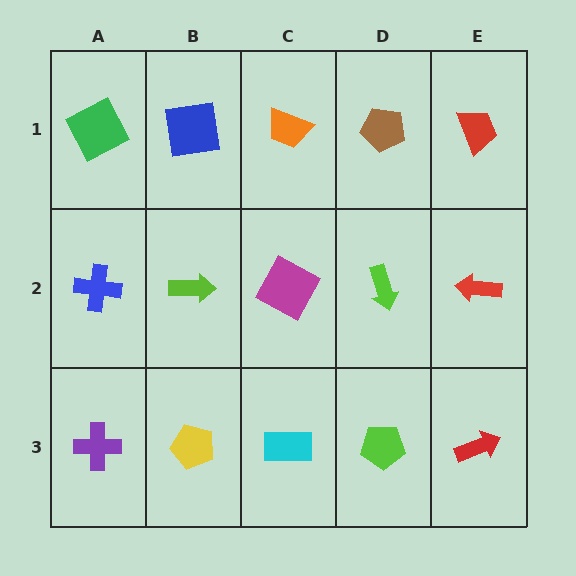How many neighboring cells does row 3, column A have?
2.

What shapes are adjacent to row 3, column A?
A blue cross (row 2, column A), a yellow pentagon (row 3, column B).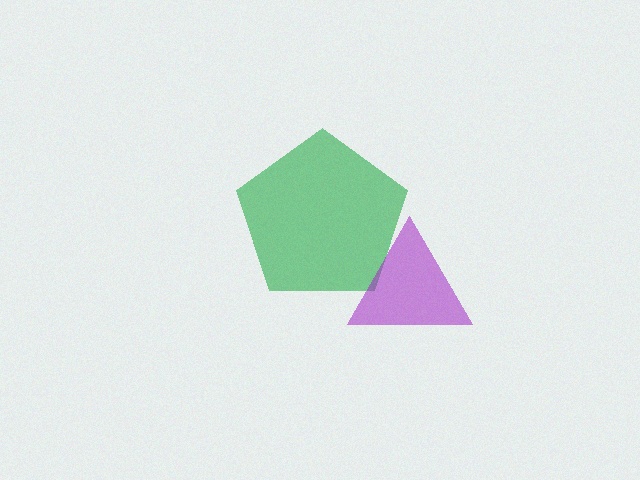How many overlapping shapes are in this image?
There are 2 overlapping shapes in the image.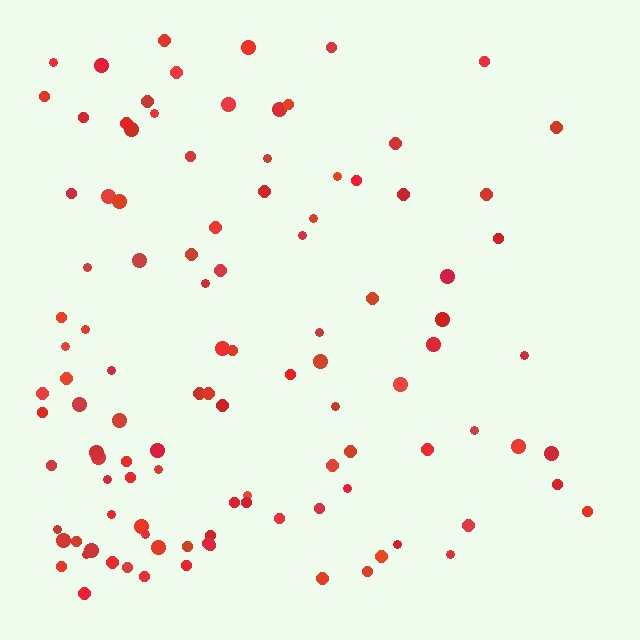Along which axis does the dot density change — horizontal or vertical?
Horizontal.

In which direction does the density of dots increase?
From right to left, with the left side densest.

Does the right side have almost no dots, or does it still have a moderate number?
Still a moderate number, just noticeably fewer than the left.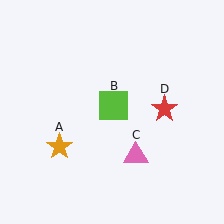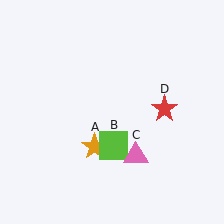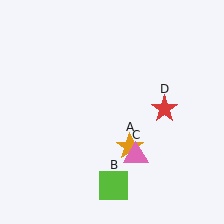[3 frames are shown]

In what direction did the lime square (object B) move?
The lime square (object B) moved down.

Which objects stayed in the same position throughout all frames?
Pink triangle (object C) and red star (object D) remained stationary.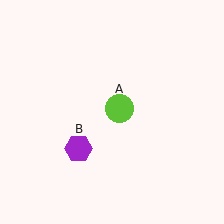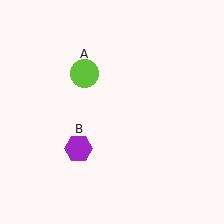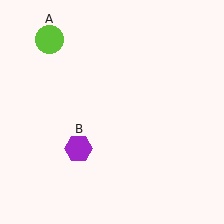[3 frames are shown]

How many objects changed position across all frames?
1 object changed position: lime circle (object A).